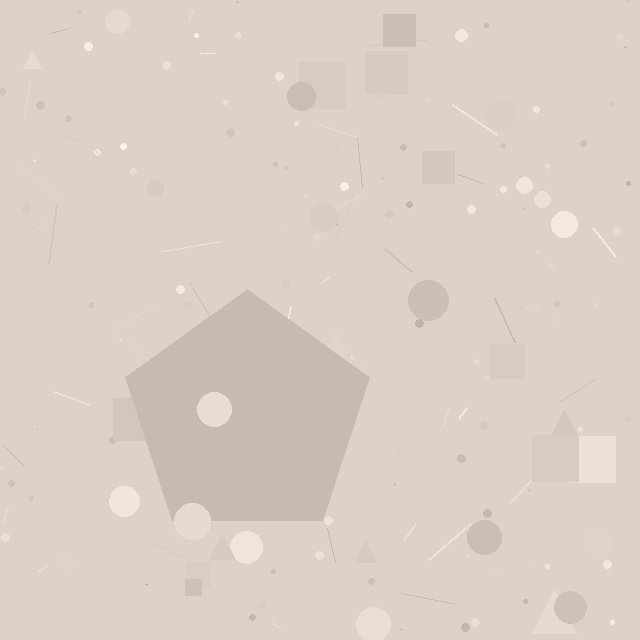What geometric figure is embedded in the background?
A pentagon is embedded in the background.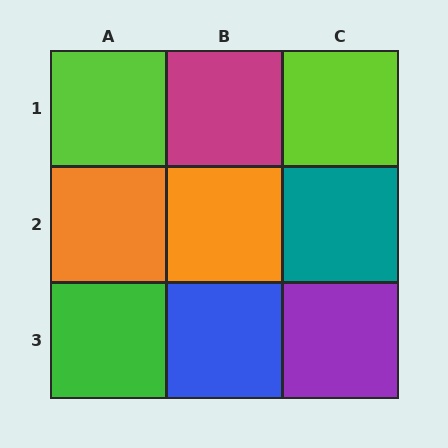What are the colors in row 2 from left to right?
Orange, orange, teal.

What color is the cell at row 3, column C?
Purple.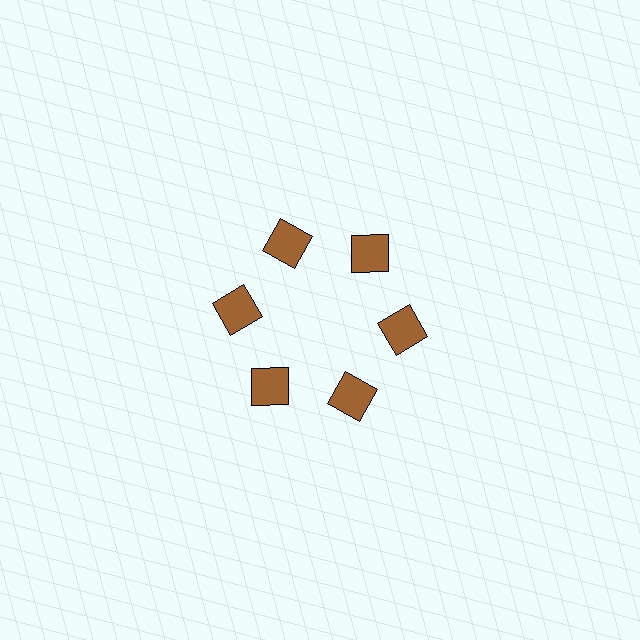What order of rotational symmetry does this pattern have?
This pattern has 6-fold rotational symmetry.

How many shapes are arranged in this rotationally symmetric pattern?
There are 6 shapes, arranged in 6 groups of 1.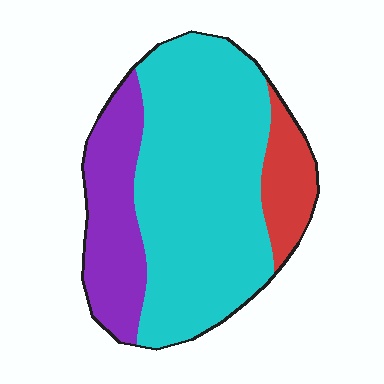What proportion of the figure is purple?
Purple covers 24% of the figure.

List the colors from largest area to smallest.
From largest to smallest: cyan, purple, red.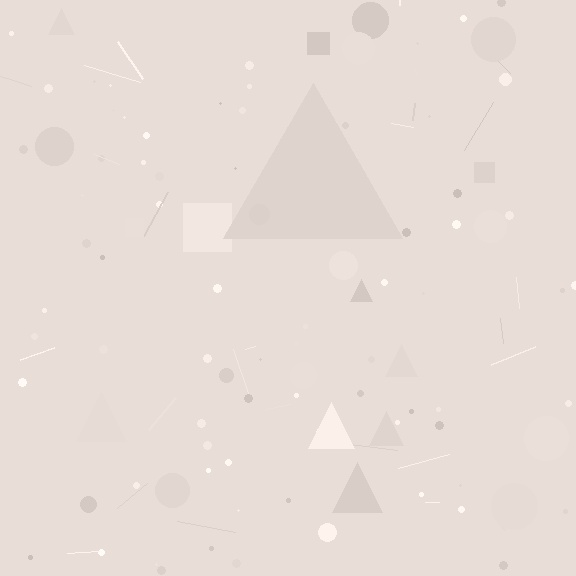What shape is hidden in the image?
A triangle is hidden in the image.